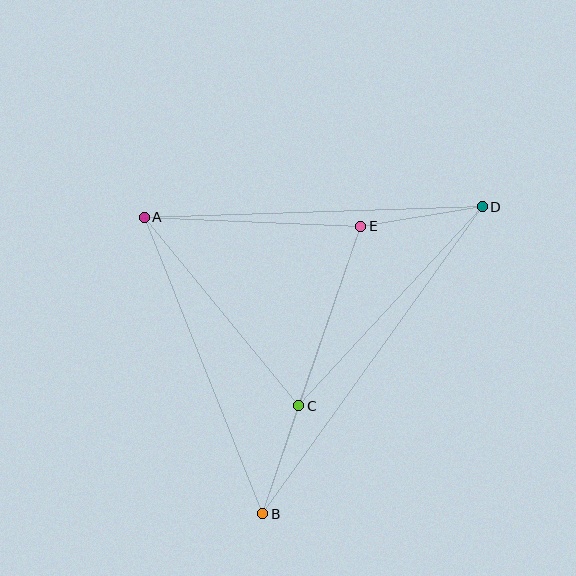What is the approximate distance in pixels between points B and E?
The distance between B and E is approximately 304 pixels.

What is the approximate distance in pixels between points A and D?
The distance between A and D is approximately 338 pixels.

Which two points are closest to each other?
Points B and C are closest to each other.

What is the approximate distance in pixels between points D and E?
The distance between D and E is approximately 123 pixels.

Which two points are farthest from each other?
Points B and D are farthest from each other.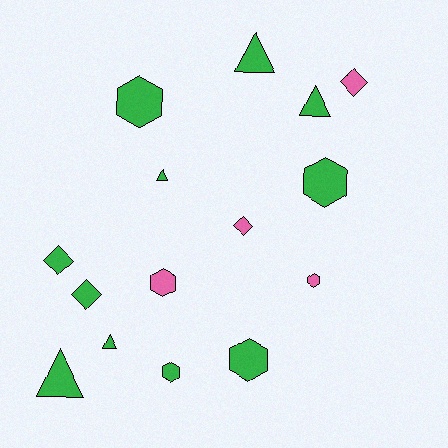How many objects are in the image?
There are 15 objects.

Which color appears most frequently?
Green, with 11 objects.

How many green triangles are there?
There are 5 green triangles.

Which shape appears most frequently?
Hexagon, with 6 objects.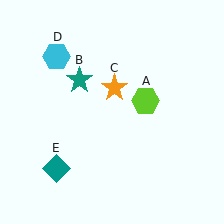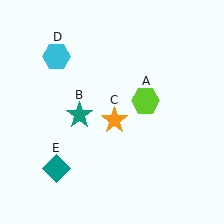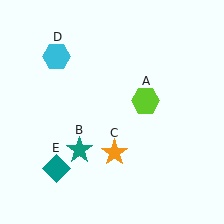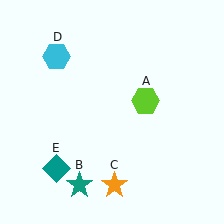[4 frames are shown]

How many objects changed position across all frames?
2 objects changed position: teal star (object B), orange star (object C).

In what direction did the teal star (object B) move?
The teal star (object B) moved down.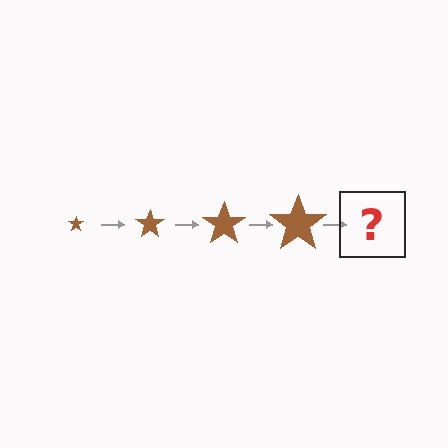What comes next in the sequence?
The next element should be a brown star, larger than the previous one.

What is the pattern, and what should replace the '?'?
The pattern is that the star gets progressively larger each step. The '?' should be a brown star, larger than the previous one.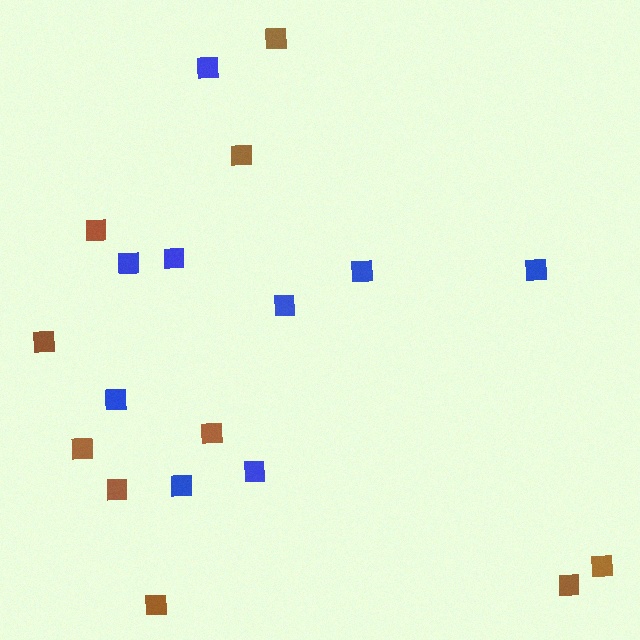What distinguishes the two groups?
There are 2 groups: one group of blue squares (9) and one group of brown squares (10).